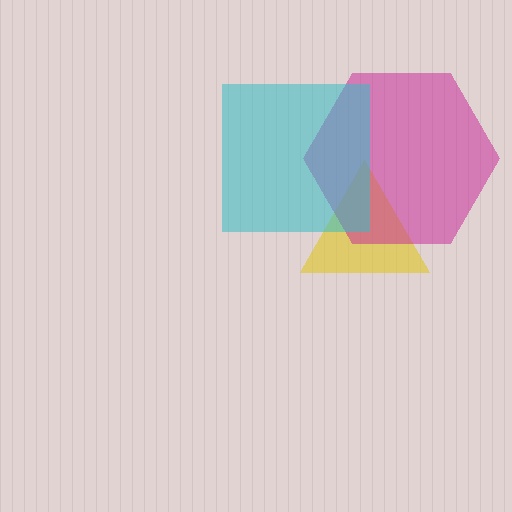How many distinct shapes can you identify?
There are 3 distinct shapes: a yellow triangle, a magenta hexagon, a cyan square.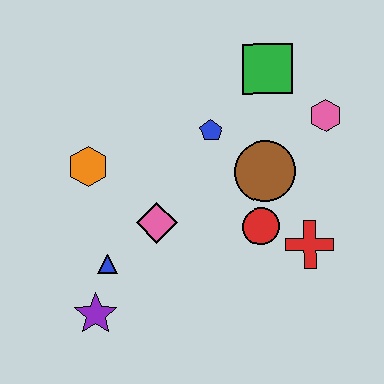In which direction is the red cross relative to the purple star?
The red cross is to the right of the purple star.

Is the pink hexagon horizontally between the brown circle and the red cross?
No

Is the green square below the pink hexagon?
No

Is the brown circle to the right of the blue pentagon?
Yes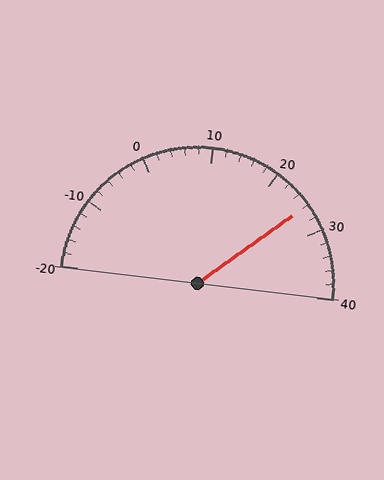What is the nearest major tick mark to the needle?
The nearest major tick mark is 30.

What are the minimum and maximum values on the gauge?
The gauge ranges from -20 to 40.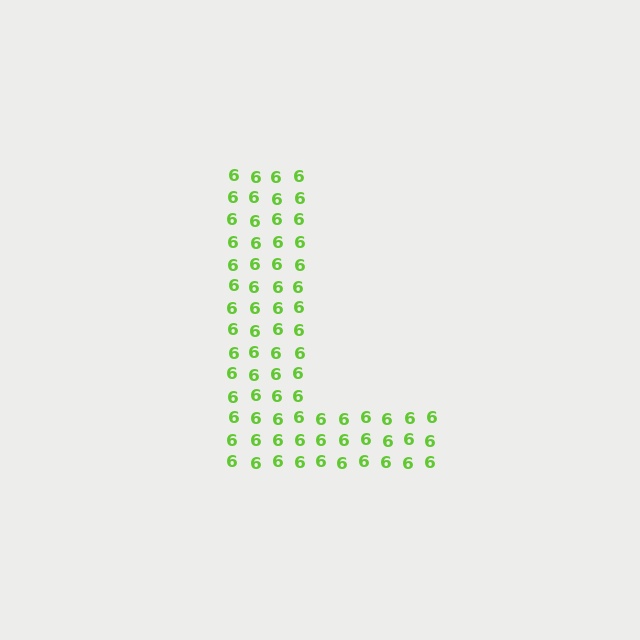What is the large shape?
The large shape is the letter L.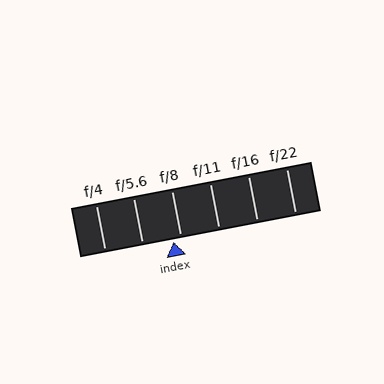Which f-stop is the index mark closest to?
The index mark is closest to f/8.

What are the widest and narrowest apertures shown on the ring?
The widest aperture shown is f/4 and the narrowest is f/22.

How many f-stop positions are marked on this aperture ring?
There are 6 f-stop positions marked.